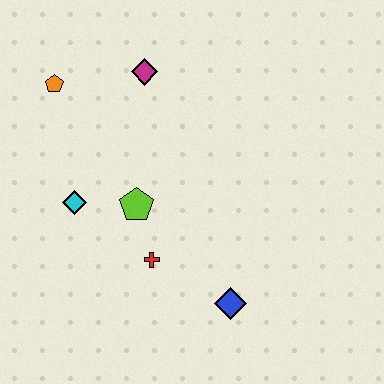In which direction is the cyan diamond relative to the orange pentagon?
The cyan diamond is below the orange pentagon.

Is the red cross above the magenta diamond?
No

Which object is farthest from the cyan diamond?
The blue diamond is farthest from the cyan diamond.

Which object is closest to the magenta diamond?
The orange pentagon is closest to the magenta diamond.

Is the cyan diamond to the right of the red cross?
No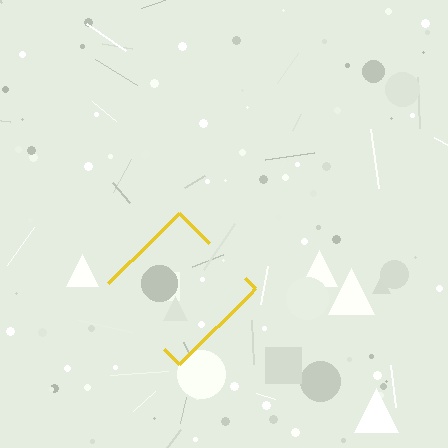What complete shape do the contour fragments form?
The contour fragments form a diamond.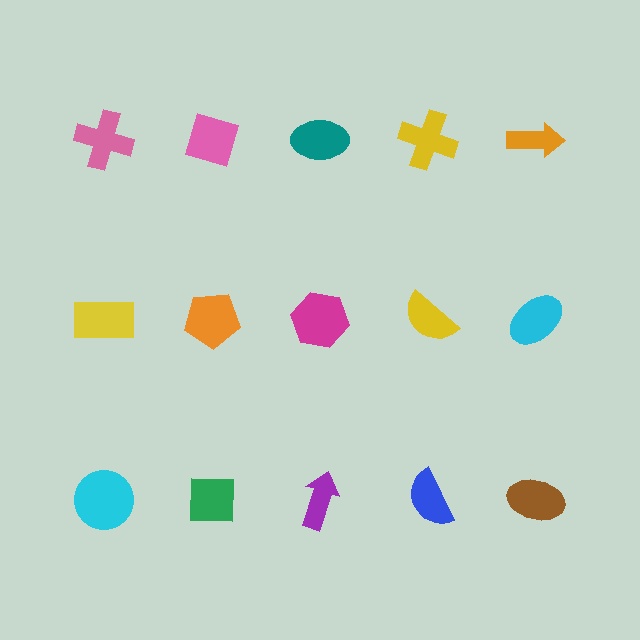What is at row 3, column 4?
A blue semicircle.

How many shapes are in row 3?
5 shapes.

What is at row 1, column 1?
A pink cross.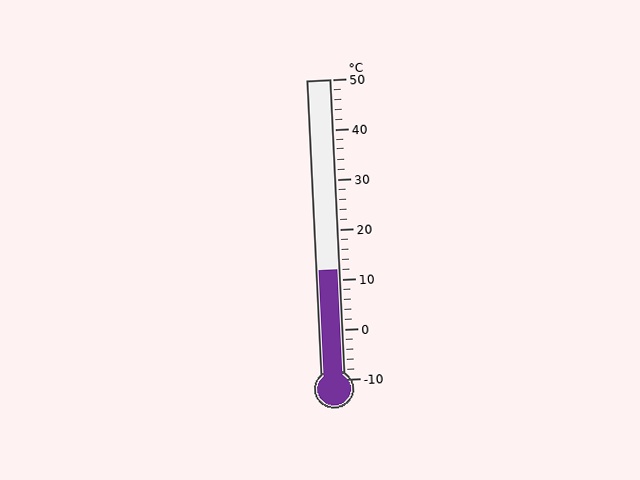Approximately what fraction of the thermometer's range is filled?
The thermometer is filled to approximately 35% of its range.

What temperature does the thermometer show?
The thermometer shows approximately 12°C.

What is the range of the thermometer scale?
The thermometer scale ranges from -10°C to 50°C.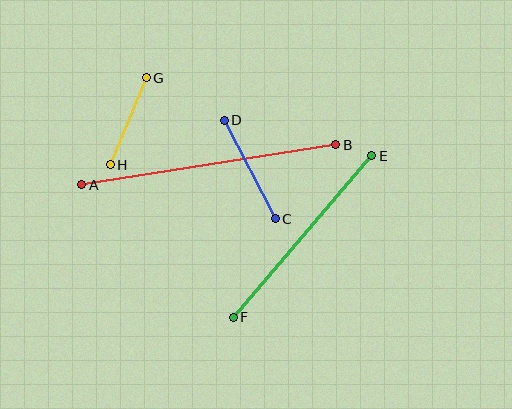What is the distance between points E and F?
The distance is approximately 213 pixels.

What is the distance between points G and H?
The distance is approximately 94 pixels.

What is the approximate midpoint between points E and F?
The midpoint is at approximately (302, 237) pixels.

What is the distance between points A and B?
The distance is approximately 257 pixels.